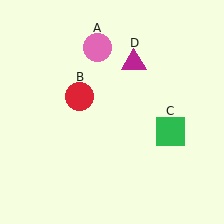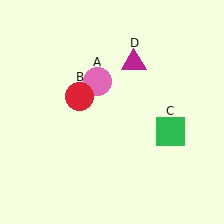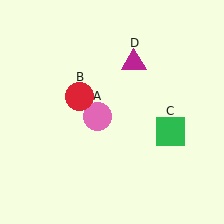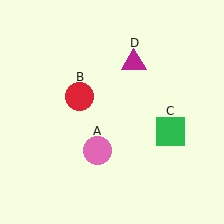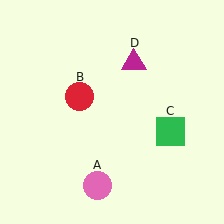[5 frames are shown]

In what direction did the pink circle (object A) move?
The pink circle (object A) moved down.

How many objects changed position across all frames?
1 object changed position: pink circle (object A).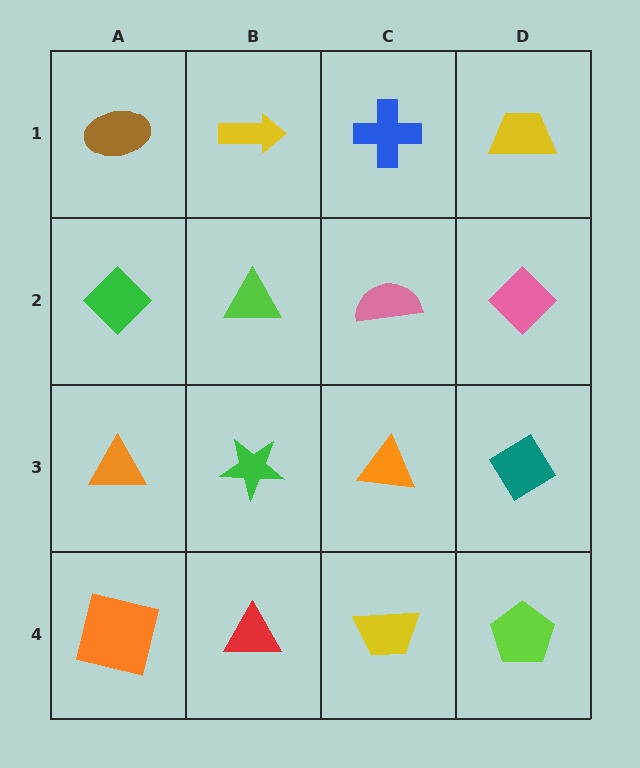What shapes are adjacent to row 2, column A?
A brown ellipse (row 1, column A), an orange triangle (row 3, column A), a lime triangle (row 2, column B).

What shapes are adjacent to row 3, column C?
A pink semicircle (row 2, column C), a yellow trapezoid (row 4, column C), a green star (row 3, column B), a teal diamond (row 3, column D).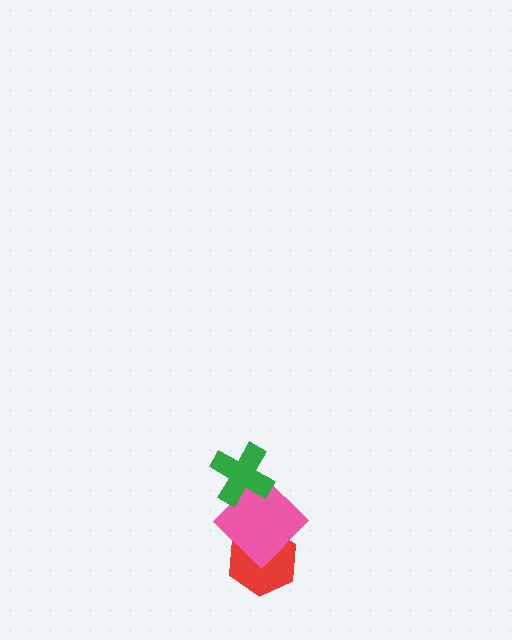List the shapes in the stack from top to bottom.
From top to bottom: the green cross, the pink diamond, the red hexagon.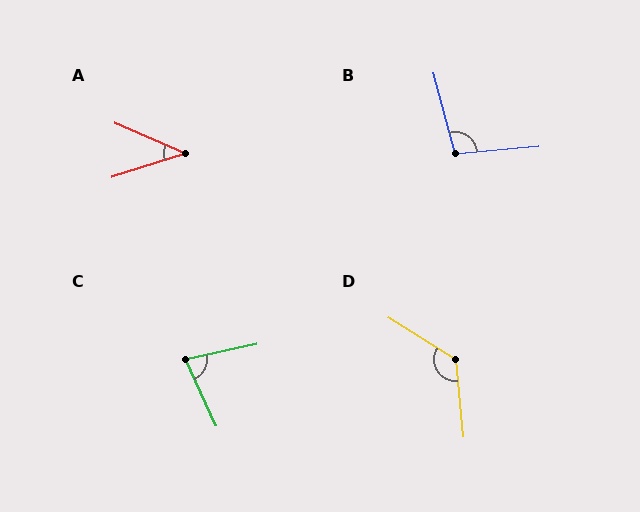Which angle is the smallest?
A, at approximately 41 degrees.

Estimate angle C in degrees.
Approximately 78 degrees.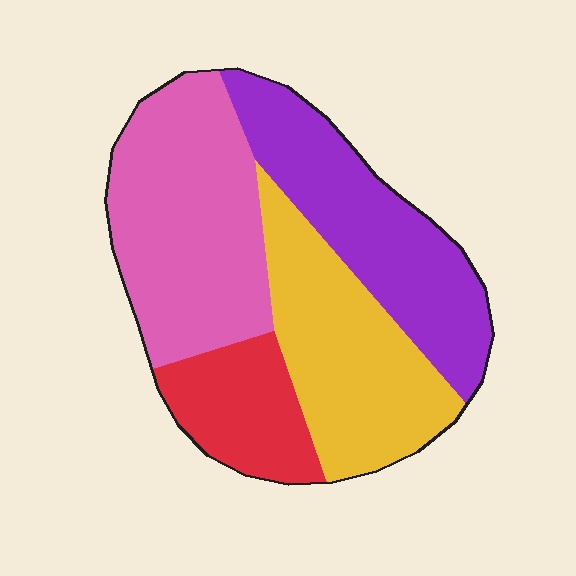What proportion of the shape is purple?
Purple covers about 25% of the shape.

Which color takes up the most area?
Pink, at roughly 30%.